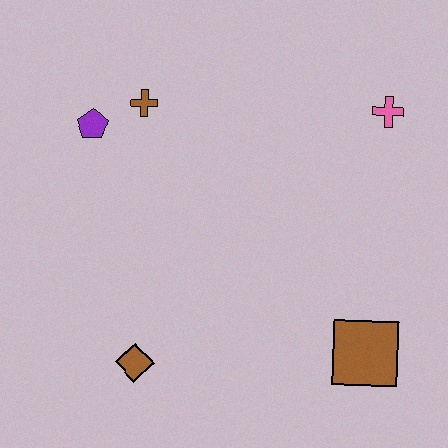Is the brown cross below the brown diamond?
No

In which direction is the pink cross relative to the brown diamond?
The pink cross is above the brown diamond.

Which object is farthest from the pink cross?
The brown diamond is farthest from the pink cross.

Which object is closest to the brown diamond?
The brown square is closest to the brown diamond.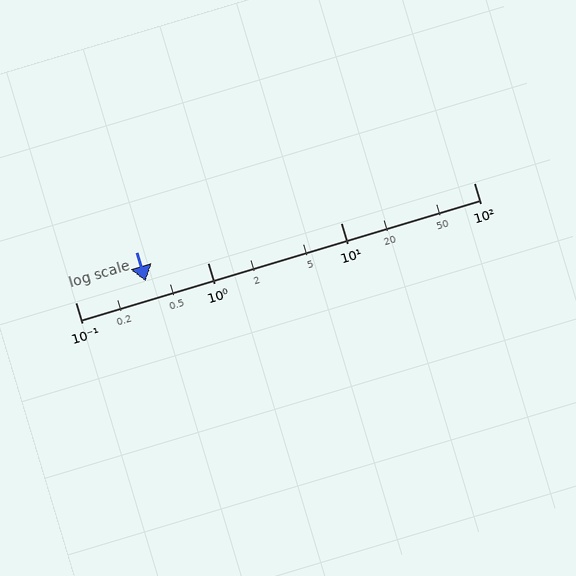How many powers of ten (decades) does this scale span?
The scale spans 3 decades, from 0.1 to 100.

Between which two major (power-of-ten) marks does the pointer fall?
The pointer is between 0.1 and 1.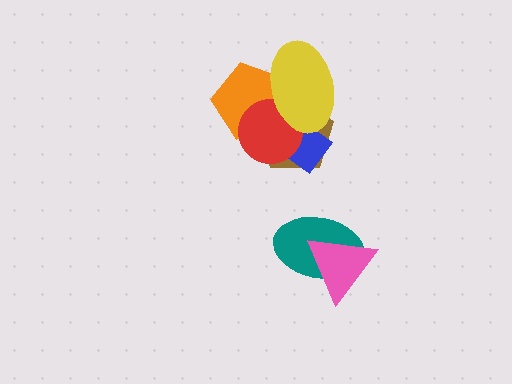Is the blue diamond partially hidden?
Yes, it is partially covered by another shape.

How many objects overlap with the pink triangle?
1 object overlaps with the pink triangle.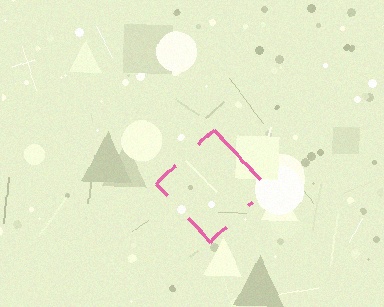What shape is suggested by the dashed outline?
The dashed outline suggests a diamond.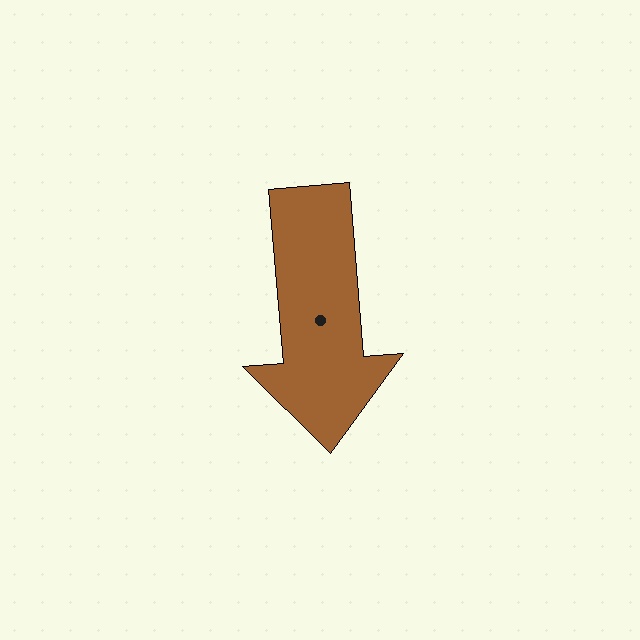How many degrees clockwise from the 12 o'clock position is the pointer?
Approximately 175 degrees.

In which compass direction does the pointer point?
South.